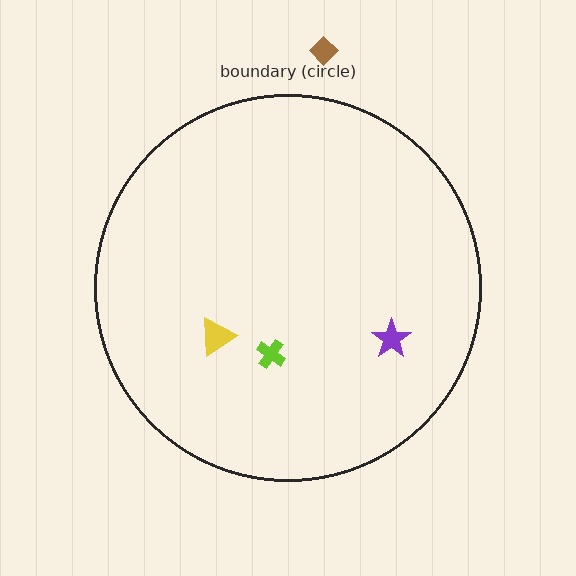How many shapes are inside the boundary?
3 inside, 1 outside.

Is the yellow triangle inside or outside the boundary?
Inside.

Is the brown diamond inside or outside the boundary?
Outside.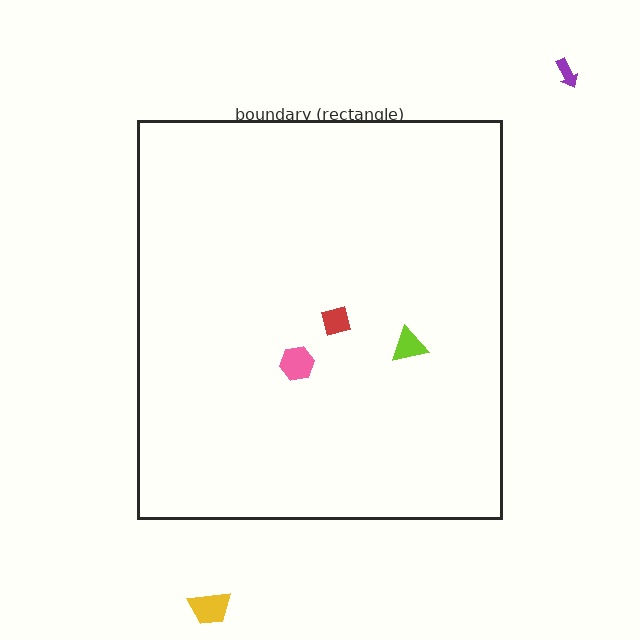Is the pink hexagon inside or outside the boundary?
Inside.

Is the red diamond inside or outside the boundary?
Inside.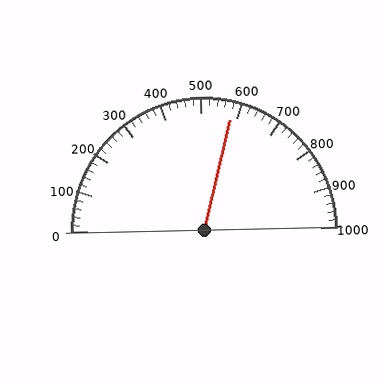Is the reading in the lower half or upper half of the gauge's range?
The reading is in the upper half of the range (0 to 1000).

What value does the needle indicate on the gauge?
The needle indicates approximately 580.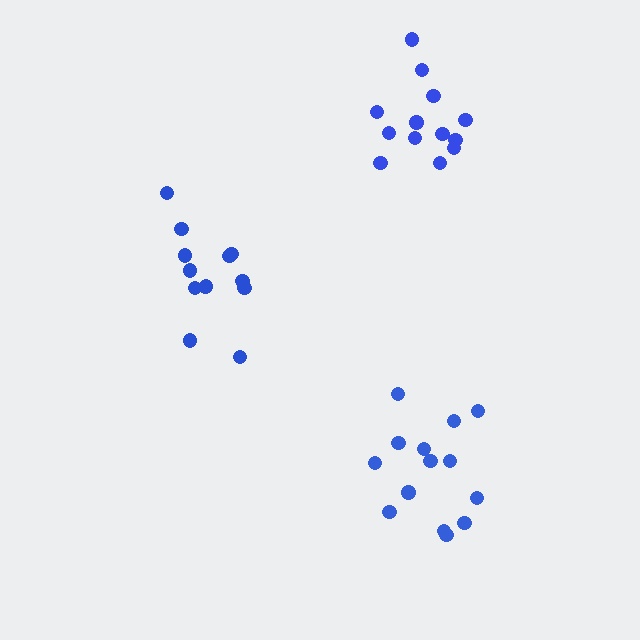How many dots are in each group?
Group 1: 13 dots, Group 2: 13 dots, Group 3: 14 dots (40 total).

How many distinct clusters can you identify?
There are 3 distinct clusters.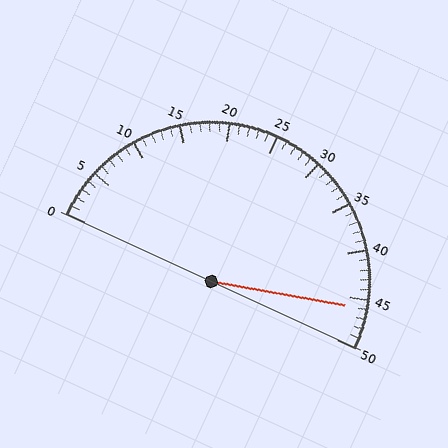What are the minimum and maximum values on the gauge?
The gauge ranges from 0 to 50.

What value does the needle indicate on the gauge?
The needle indicates approximately 46.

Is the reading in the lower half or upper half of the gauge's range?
The reading is in the upper half of the range (0 to 50).